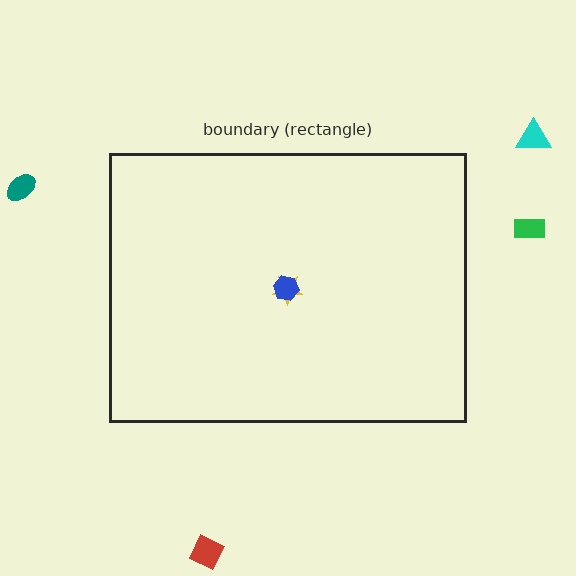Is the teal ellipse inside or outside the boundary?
Outside.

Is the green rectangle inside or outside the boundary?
Outside.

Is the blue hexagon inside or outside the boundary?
Inside.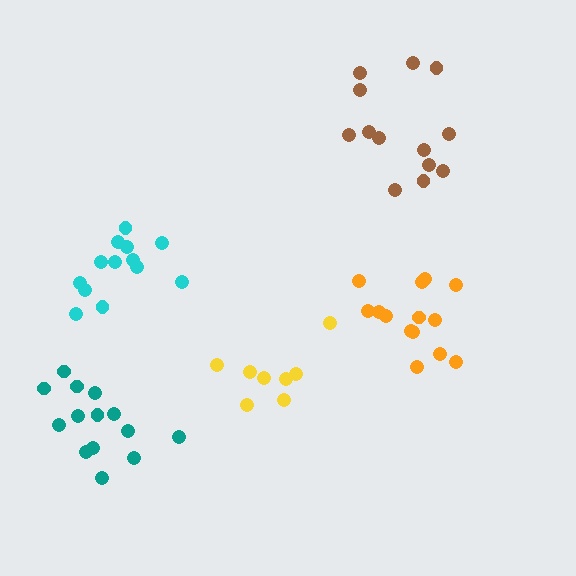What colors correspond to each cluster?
The clusters are colored: yellow, brown, cyan, orange, teal.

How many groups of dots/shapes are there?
There are 5 groups.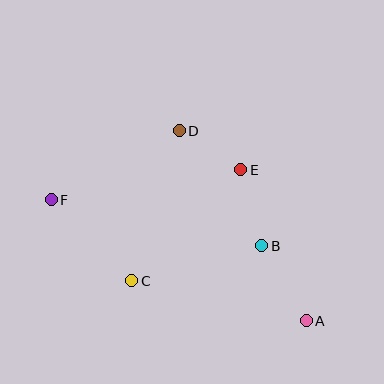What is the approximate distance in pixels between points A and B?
The distance between A and B is approximately 87 pixels.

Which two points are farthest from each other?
Points A and F are farthest from each other.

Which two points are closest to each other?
Points D and E are closest to each other.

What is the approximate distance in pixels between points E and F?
The distance between E and F is approximately 192 pixels.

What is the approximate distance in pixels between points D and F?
The distance between D and F is approximately 146 pixels.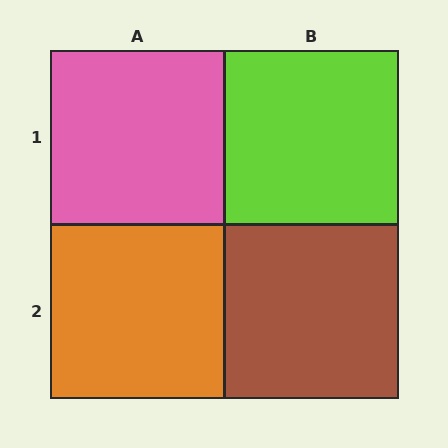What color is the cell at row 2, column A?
Orange.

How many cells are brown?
1 cell is brown.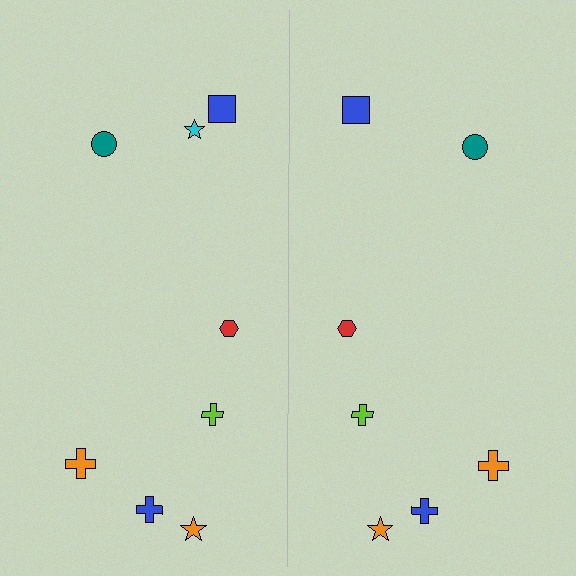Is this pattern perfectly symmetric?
No, the pattern is not perfectly symmetric. A cyan star is missing from the right side.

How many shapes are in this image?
There are 15 shapes in this image.